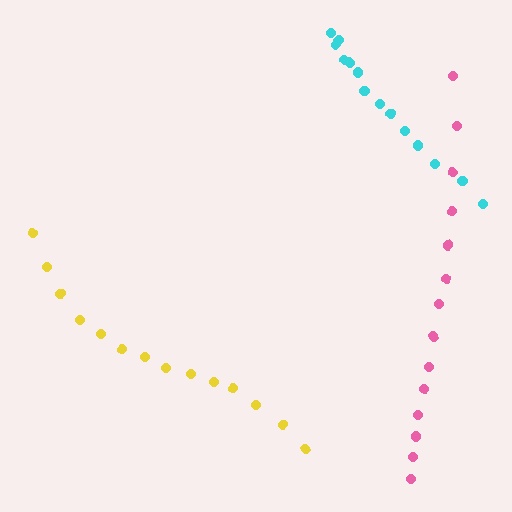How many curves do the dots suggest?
There are 3 distinct paths.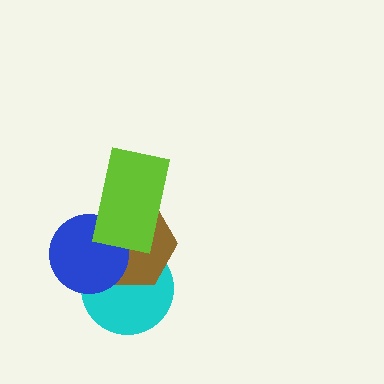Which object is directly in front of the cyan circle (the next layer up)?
The brown hexagon is directly in front of the cyan circle.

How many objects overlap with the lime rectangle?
2 objects overlap with the lime rectangle.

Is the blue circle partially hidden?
Yes, it is partially covered by another shape.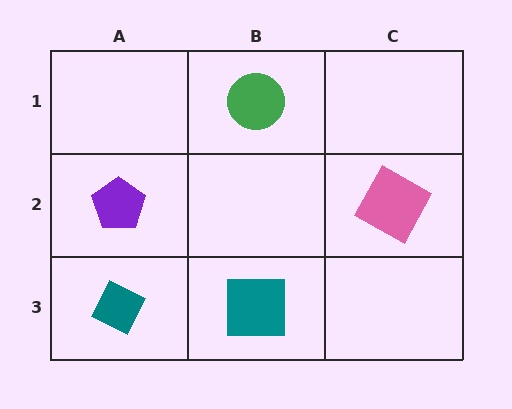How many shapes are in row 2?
2 shapes.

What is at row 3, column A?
A teal diamond.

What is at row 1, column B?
A green circle.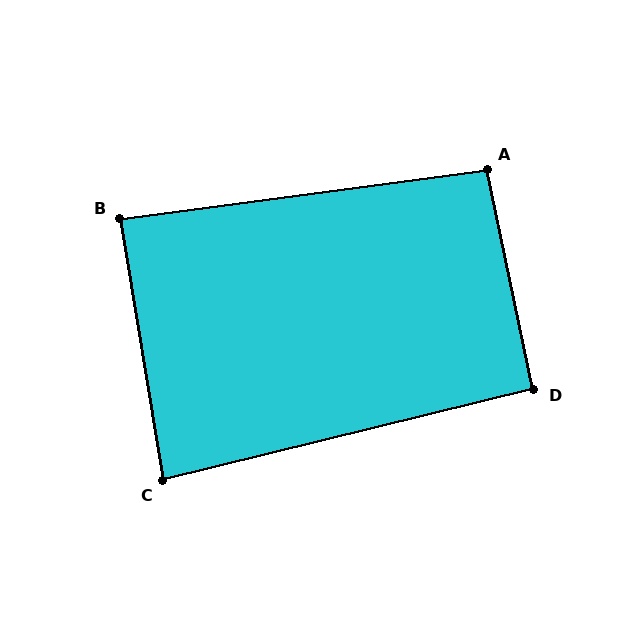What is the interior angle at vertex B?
Approximately 88 degrees (approximately right).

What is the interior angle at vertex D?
Approximately 92 degrees (approximately right).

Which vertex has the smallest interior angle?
C, at approximately 86 degrees.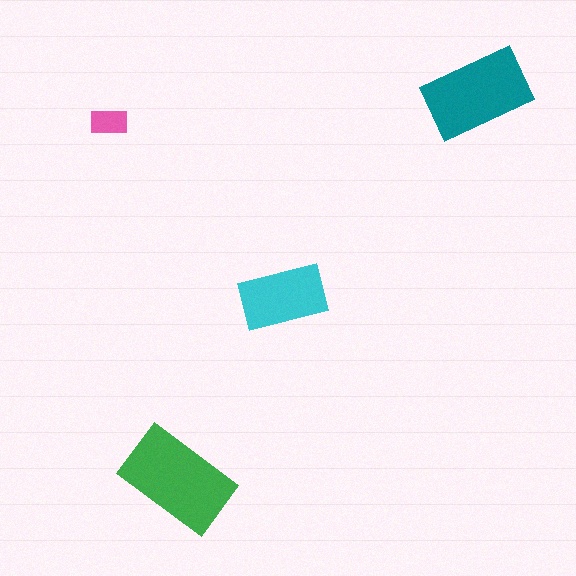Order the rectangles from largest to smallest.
the green one, the teal one, the cyan one, the pink one.